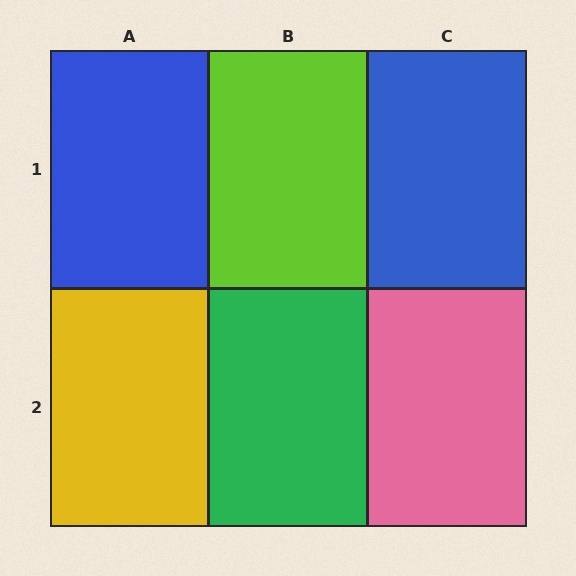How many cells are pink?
1 cell is pink.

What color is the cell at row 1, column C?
Blue.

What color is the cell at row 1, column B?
Lime.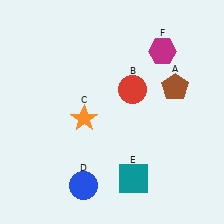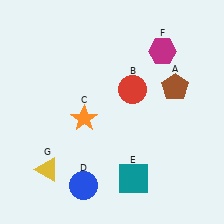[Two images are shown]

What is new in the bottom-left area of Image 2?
A yellow triangle (G) was added in the bottom-left area of Image 2.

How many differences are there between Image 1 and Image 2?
There is 1 difference between the two images.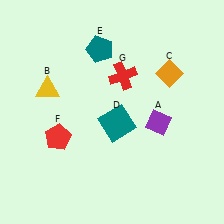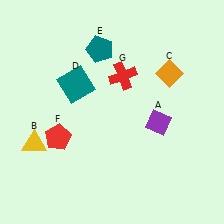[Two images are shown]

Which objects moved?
The objects that moved are: the yellow triangle (B), the teal square (D).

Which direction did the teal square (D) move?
The teal square (D) moved left.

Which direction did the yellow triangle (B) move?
The yellow triangle (B) moved down.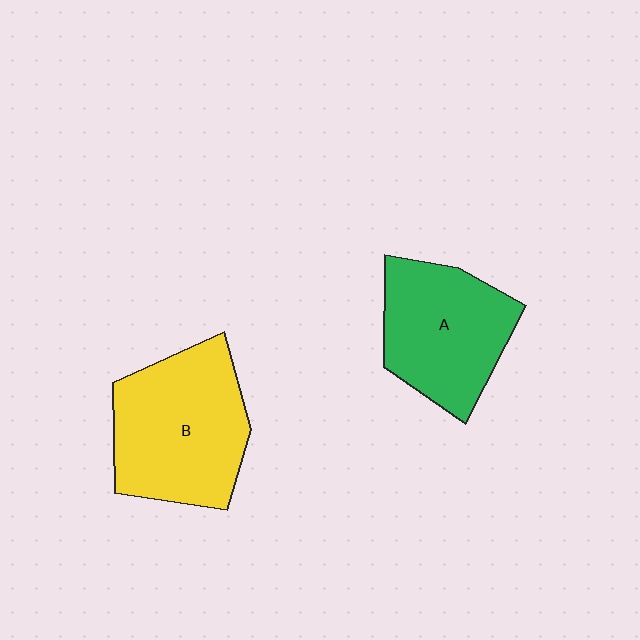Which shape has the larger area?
Shape B (yellow).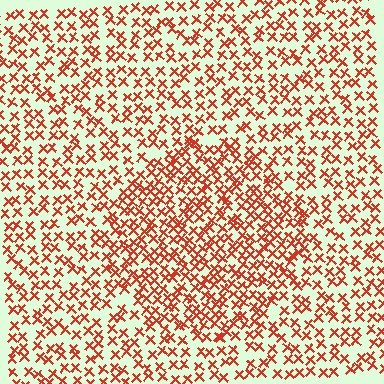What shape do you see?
I see a circle.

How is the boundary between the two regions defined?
The boundary is defined by a change in element density (approximately 1.6x ratio). All elements are the same color, size, and shape.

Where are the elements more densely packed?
The elements are more densely packed inside the circle boundary.